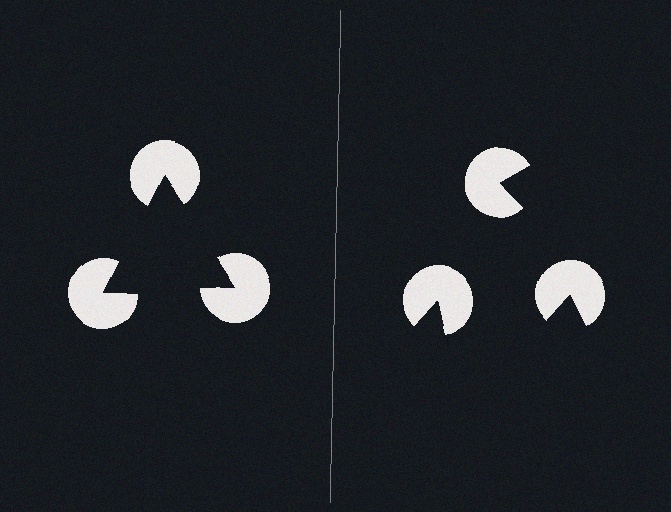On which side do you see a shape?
An illusory triangle appears on the left side. On the right side the wedge cuts are rotated, so no coherent shape forms.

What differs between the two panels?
The pac-man discs are positioned identically on both sides; only the wedge orientations differ. On the left they align to a triangle; on the right they are misaligned.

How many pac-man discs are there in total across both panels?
6 — 3 on each side.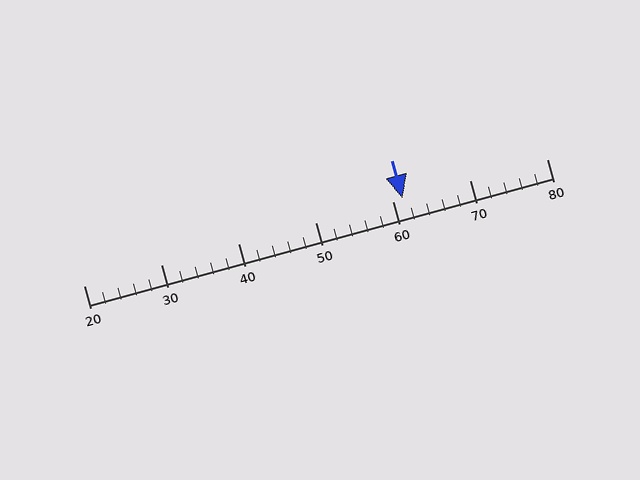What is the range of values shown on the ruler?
The ruler shows values from 20 to 80.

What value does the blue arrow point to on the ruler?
The blue arrow points to approximately 61.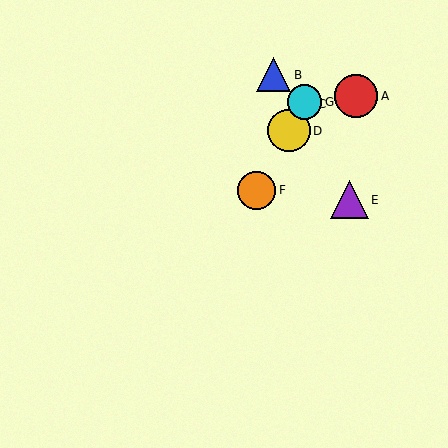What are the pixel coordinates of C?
Object C is at (303, 104).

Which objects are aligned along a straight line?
Objects C, D, F, G are aligned along a straight line.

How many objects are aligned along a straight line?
4 objects (C, D, F, G) are aligned along a straight line.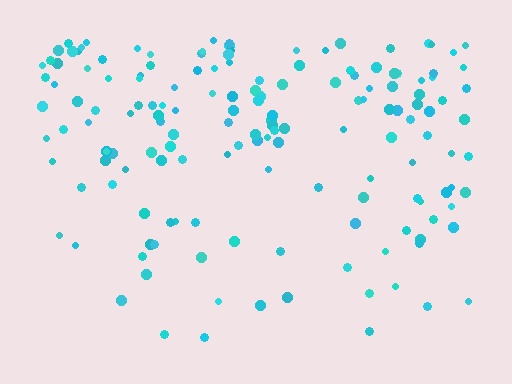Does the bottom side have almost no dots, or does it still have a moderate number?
Still a moderate number, just noticeably fewer than the top.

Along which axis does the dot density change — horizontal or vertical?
Vertical.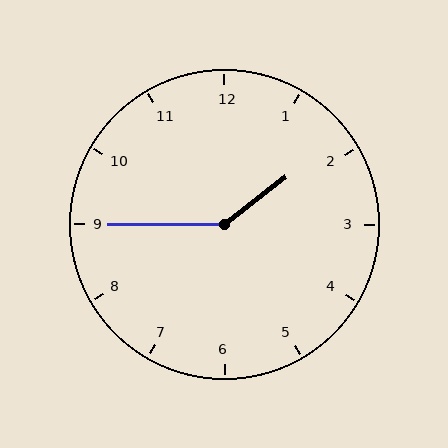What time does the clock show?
1:45.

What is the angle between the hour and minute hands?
Approximately 142 degrees.